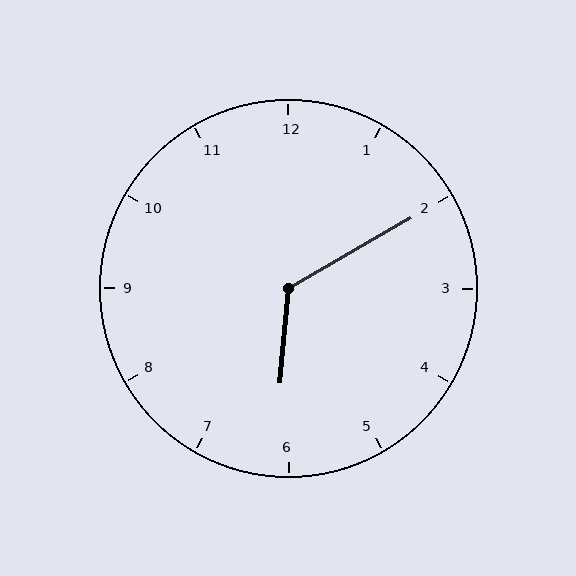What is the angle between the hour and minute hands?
Approximately 125 degrees.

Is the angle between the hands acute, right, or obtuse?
It is obtuse.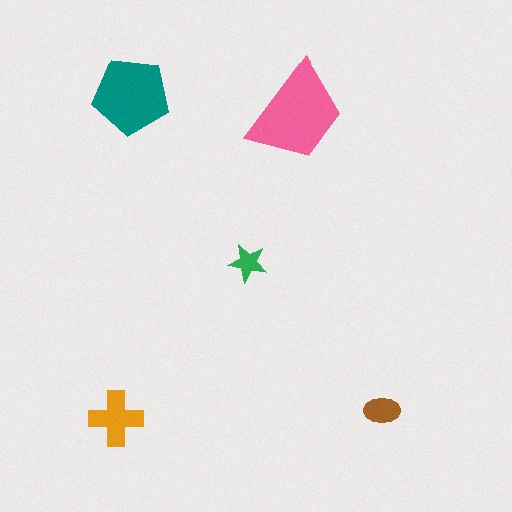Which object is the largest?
The pink trapezoid.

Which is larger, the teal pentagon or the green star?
The teal pentagon.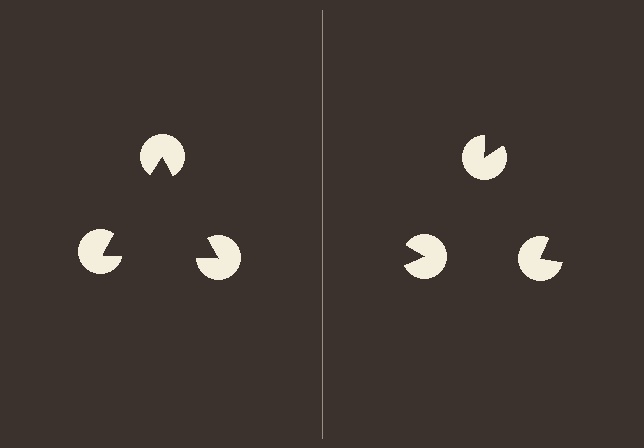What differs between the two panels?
The pac-man discs are positioned identically on both sides; only the wedge orientations differ. On the left they align to a triangle; on the right they are misaligned.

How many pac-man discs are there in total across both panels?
6 — 3 on each side.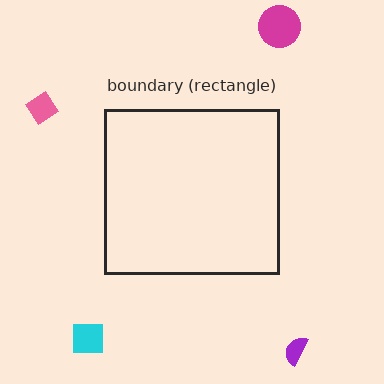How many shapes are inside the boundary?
0 inside, 4 outside.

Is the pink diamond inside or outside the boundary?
Outside.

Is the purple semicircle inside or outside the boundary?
Outside.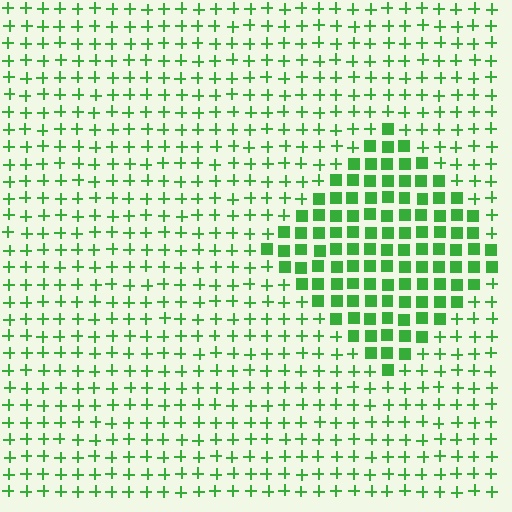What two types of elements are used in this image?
The image uses squares inside the diamond region and plus signs outside it.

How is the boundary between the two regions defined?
The boundary is defined by a change in element shape: squares inside vs. plus signs outside. All elements share the same color and spacing.